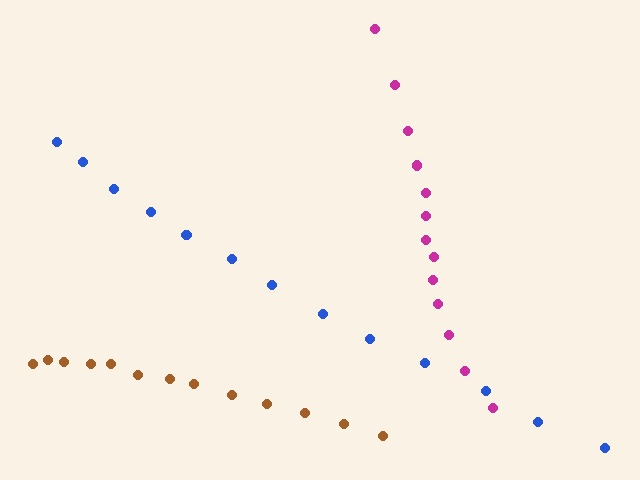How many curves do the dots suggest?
There are 3 distinct paths.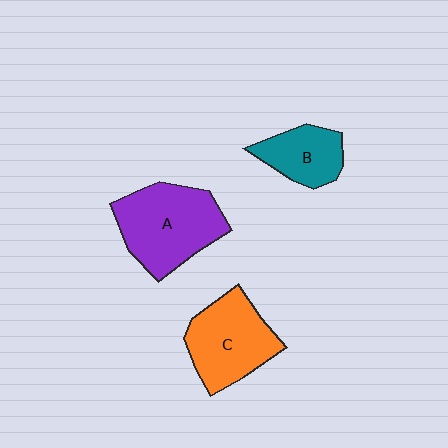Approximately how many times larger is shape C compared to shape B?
Approximately 1.5 times.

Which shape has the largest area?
Shape A (purple).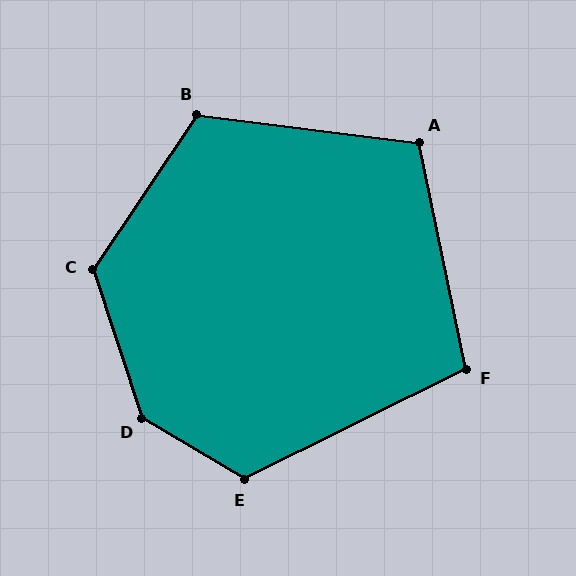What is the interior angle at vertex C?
Approximately 128 degrees (obtuse).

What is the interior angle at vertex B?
Approximately 117 degrees (obtuse).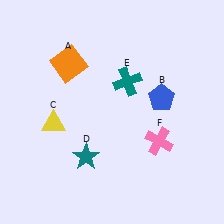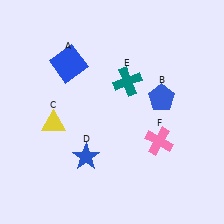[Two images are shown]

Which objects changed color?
A changed from orange to blue. D changed from teal to blue.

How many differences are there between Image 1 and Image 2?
There are 2 differences between the two images.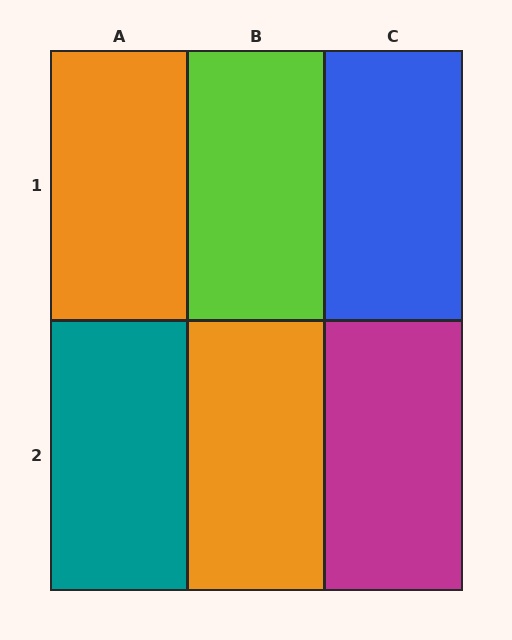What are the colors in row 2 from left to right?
Teal, orange, magenta.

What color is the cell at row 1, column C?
Blue.